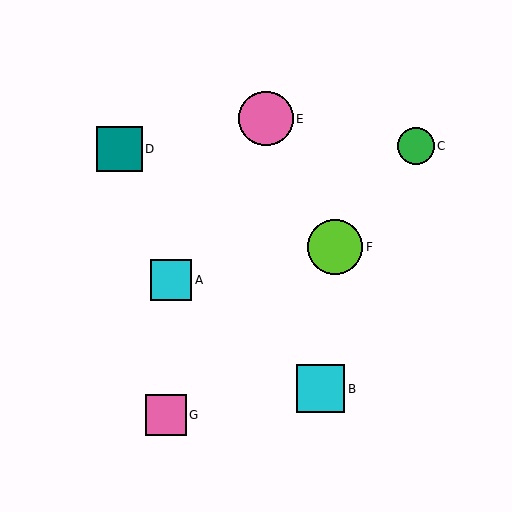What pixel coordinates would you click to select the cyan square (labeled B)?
Click at (321, 389) to select the cyan square B.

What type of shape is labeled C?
Shape C is a green circle.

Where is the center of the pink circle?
The center of the pink circle is at (266, 119).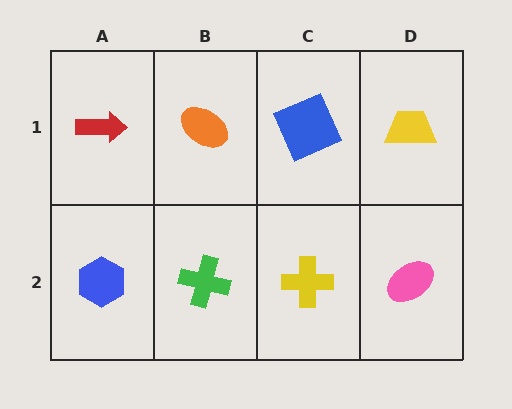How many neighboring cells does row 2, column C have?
3.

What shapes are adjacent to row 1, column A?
A blue hexagon (row 2, column A), an orange ellipse (row 1, column B).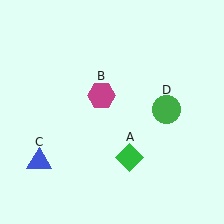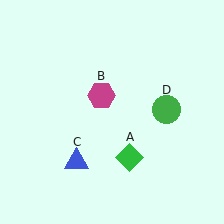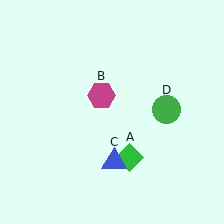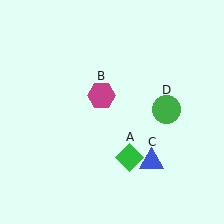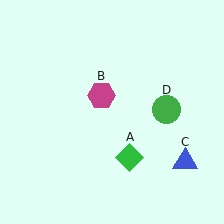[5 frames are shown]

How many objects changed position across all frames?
1 object changed position: blue triangle (object C).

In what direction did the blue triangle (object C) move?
The blue triangle (object C) moved right.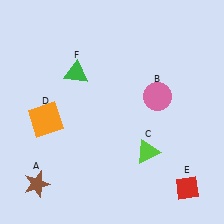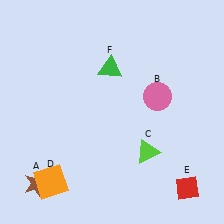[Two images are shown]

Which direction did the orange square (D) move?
The orange square (D) moved down.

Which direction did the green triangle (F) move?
The green triangle (F) moved right.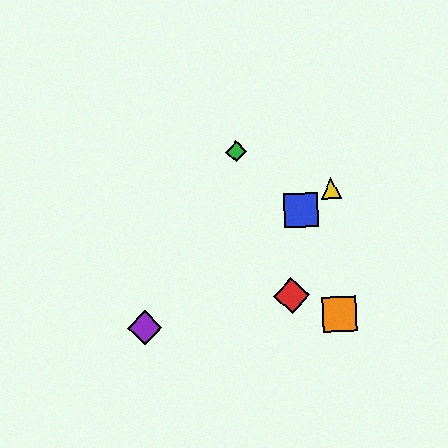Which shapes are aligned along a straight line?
The blue square, the yellow triangle, the purple diamond are aligned along a straight line.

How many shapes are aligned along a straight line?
3 shapes (the blue square, the yellow triangle, the purple diamond) are aligned along a straight line.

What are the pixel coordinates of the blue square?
The blue square is at (301, 210).